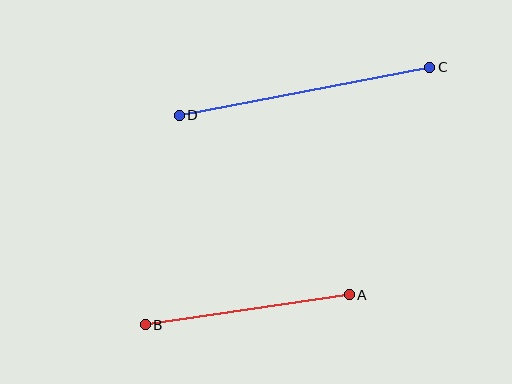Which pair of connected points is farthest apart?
Points C and D are farthest apart.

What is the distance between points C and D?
The distance is approximately 255 pixels.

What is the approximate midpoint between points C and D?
The midpoint is at approximately (305, 91) pixels.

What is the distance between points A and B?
The distance is approximately 206 pixels.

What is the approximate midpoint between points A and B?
The midpoint is at approximately (247, 310) pixels.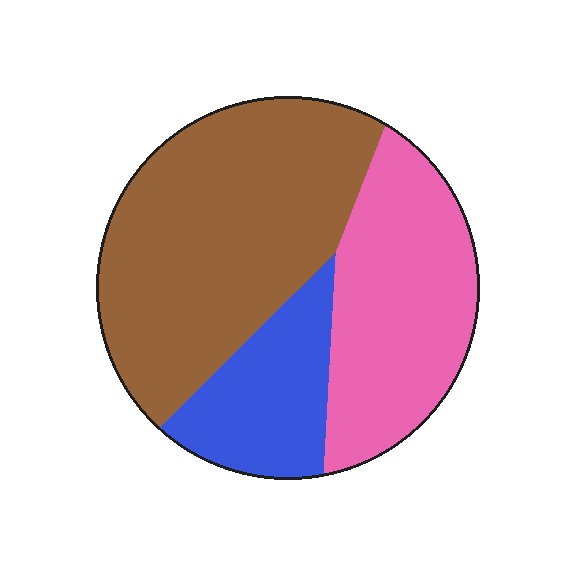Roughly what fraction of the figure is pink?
Pink covers roughly 30% of the figure.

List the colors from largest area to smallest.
From largest to smallest: brown, pink, blue.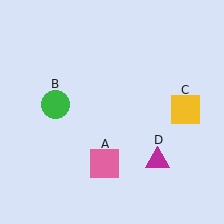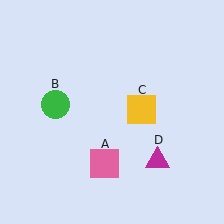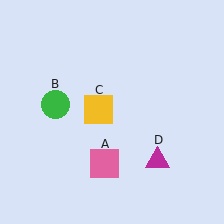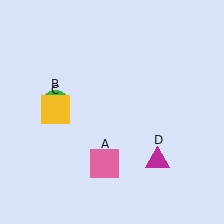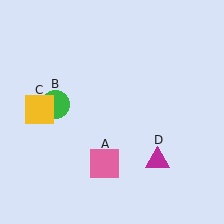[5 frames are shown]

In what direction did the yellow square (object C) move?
The yellow square (object C) moved left.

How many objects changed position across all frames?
1 object changed position: yellow square (object C).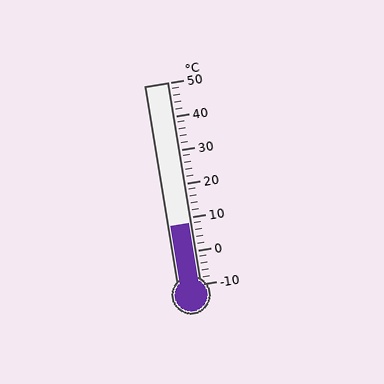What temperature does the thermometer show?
The thermometer shows approximately 8°C.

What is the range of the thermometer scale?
The thermometer scale ranges from -10°C to 50°C.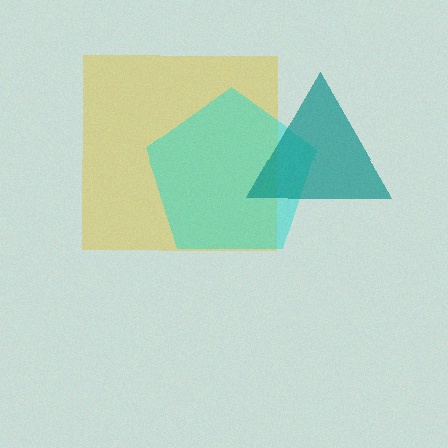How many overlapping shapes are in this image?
There are 3 overlapping shapes in the image.